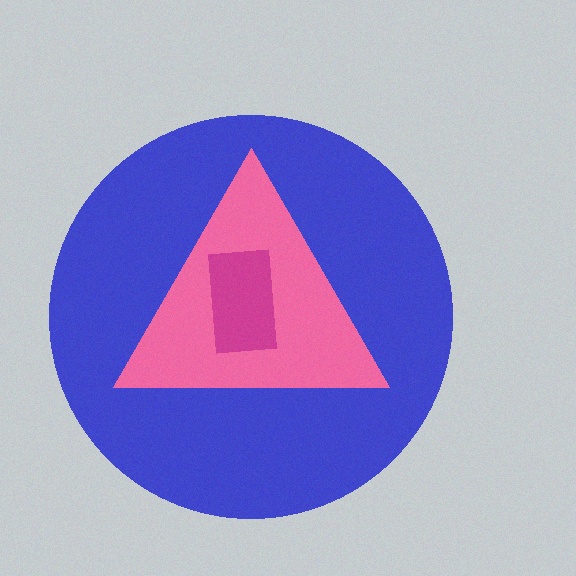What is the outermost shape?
The blue circle.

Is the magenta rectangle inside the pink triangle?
Yes.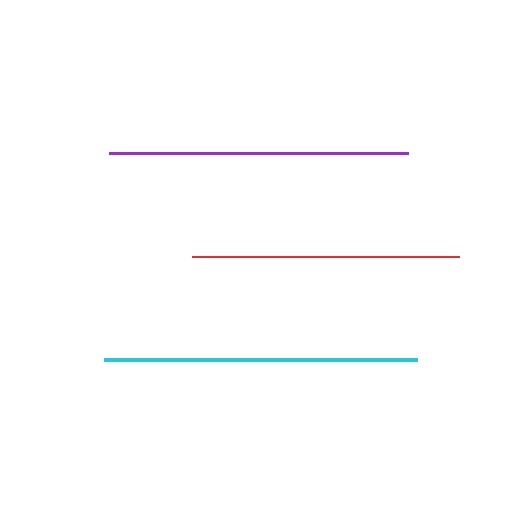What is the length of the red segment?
The red segment is approximately 267 pixels long.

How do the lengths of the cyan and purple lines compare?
The cyan and purple lines are approximately the same length.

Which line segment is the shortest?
The red line is the shortest at approximately 267 pixels.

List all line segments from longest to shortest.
From longest to shortest: cyan, purple, red.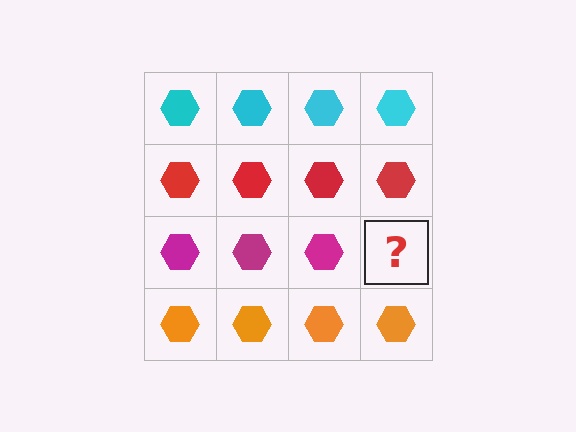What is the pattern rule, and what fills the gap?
The rule is that each row has a consistent color. The gap should be filled with a magenta hexagon.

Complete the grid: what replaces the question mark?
The question mark should be replaced with a magenta hexagon.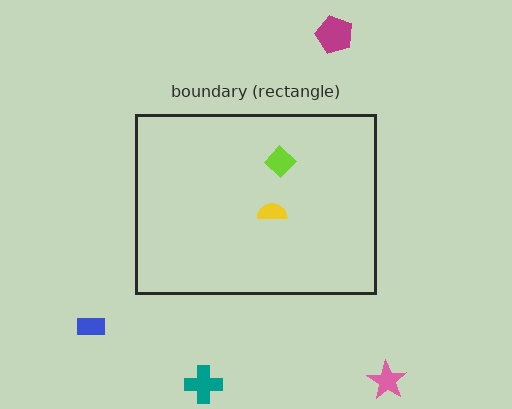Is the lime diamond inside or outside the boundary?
Inside.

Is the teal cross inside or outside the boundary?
Outside.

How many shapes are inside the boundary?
2 inside, 4 outside.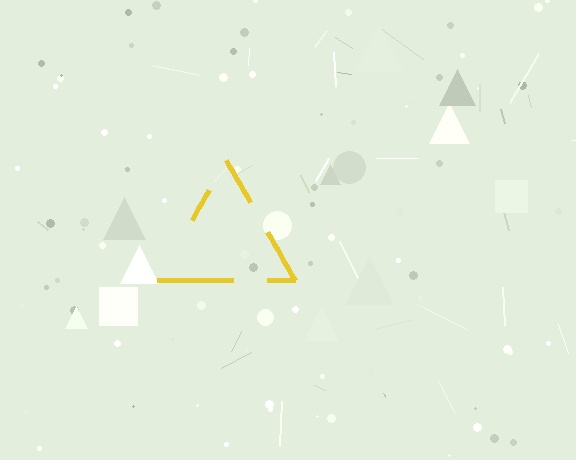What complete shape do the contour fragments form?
The contour fragments form a triangle.